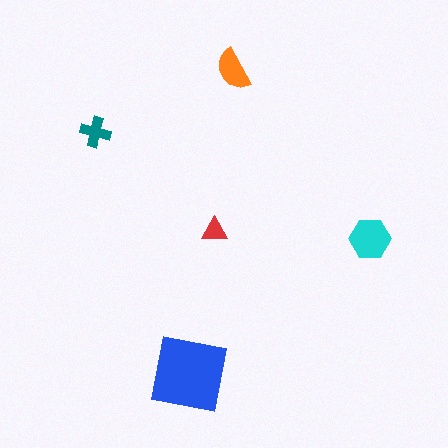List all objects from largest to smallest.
The blue square, the cyan hexagon, the orange semicircle, the teal cross, the red triangle.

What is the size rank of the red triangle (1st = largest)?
5th.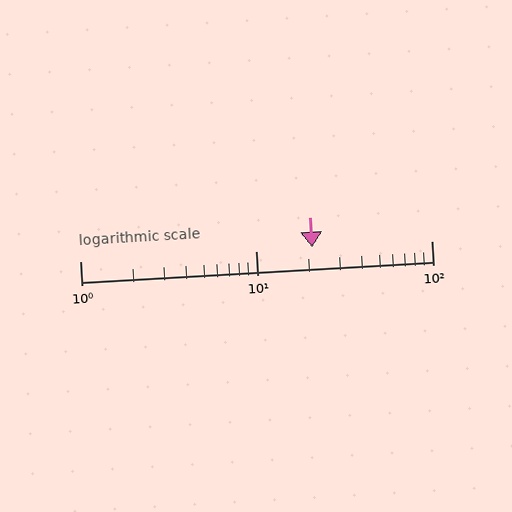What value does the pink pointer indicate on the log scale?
The pointer indicates approximately 21.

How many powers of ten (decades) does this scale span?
The scale spans 2 decades, from 1 to 100.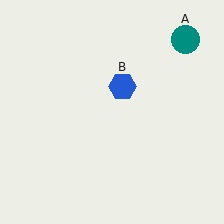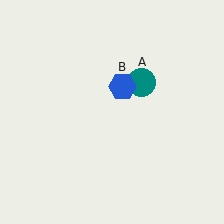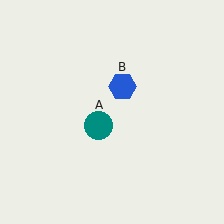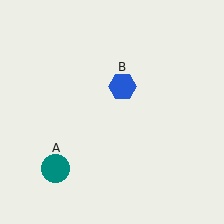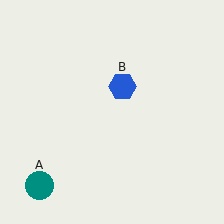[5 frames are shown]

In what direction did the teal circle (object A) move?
The teal circle (object A) moved down and to the left.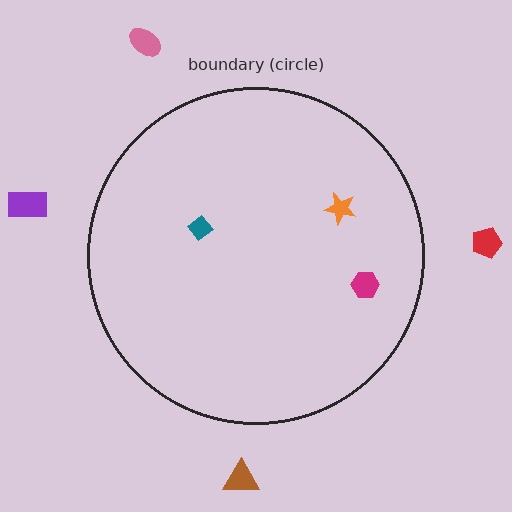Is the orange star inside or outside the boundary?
Inside.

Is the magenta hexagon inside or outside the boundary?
Inside.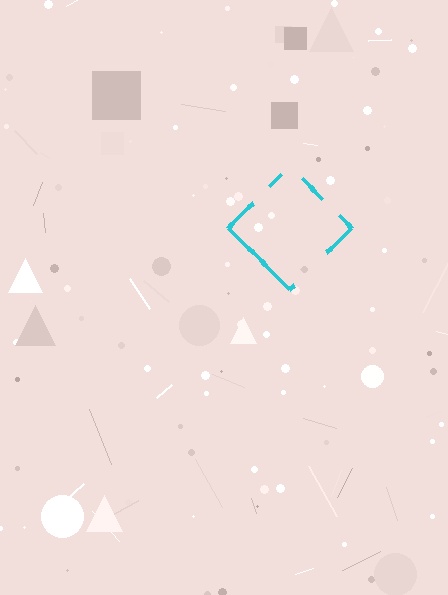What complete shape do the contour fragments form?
The contour fragments form a diamond.